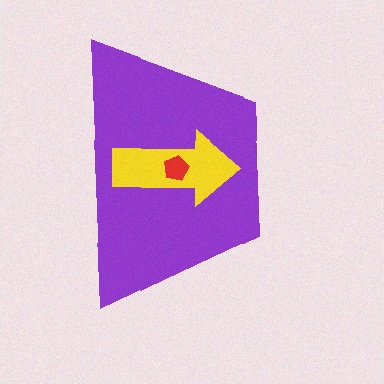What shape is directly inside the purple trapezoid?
The yellow arrow.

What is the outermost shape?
The purple trapezoid.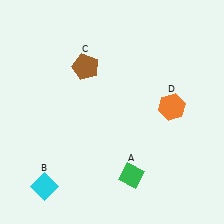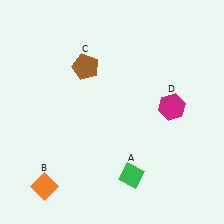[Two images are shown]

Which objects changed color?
B changed from cyan to orange. D changed from orange to magenta.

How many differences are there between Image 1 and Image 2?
There are 2 differences between the two images.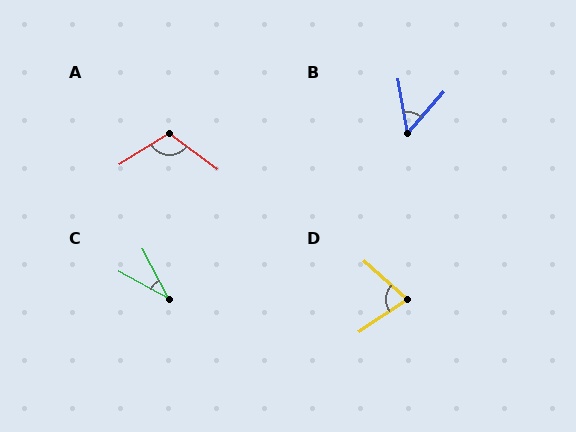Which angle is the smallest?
C, at approximately 34 degrees.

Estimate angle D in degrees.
Approximately 76 degrees.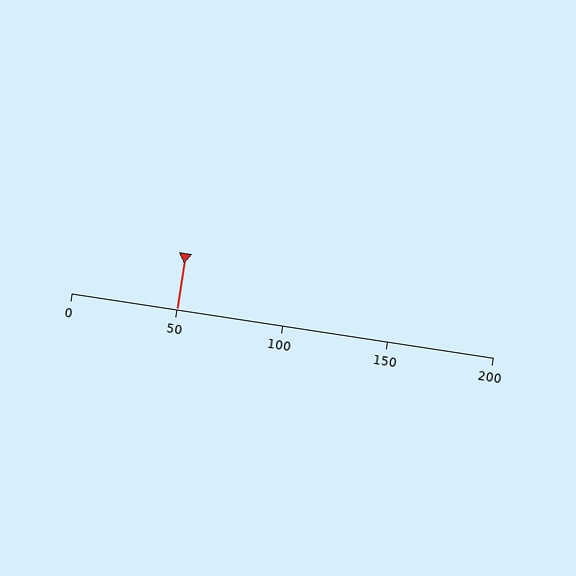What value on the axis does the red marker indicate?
The marker indicates approximately 50.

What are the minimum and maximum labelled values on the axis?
The axis runs from 0 to 200.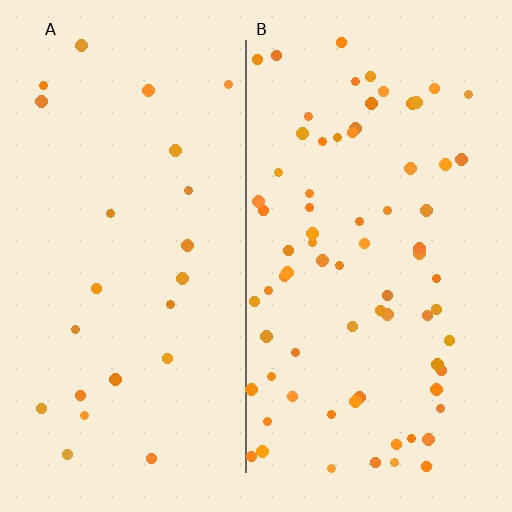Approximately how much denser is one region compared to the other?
Approximately 3.2× — region B over region A.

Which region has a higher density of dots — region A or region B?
B (the right).